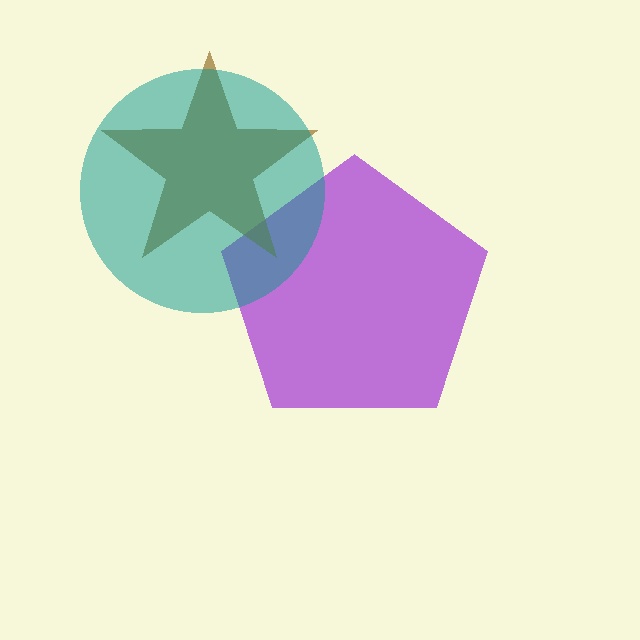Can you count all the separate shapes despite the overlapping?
Yes, there are 3 separate shapes.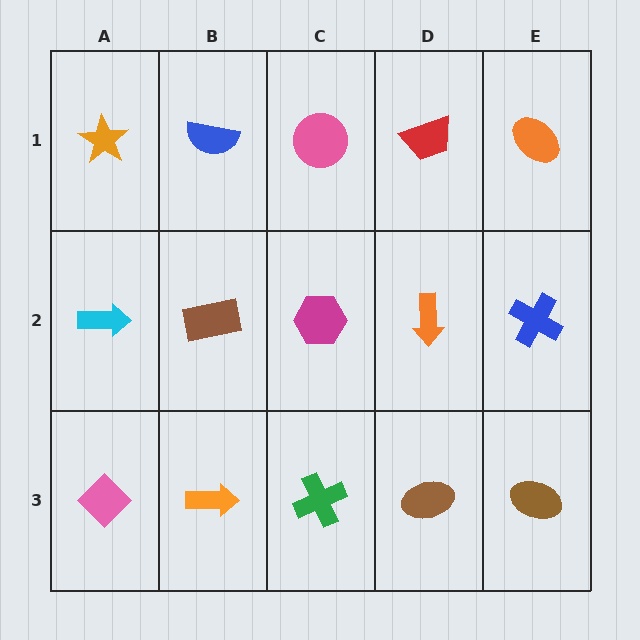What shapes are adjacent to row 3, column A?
A cyan arrow (row 2, column A), an orange arrow (row 3, column B).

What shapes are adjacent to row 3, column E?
A blue cross (row 2, column E), a brown ellipse (row 3, column D).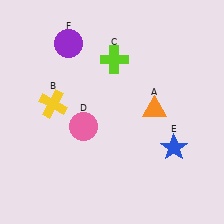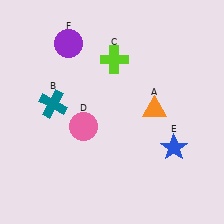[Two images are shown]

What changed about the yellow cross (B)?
In Image 1, B is yellow. In Image 2, it changed to teal.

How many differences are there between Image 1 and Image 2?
There is 1 difference between the two images.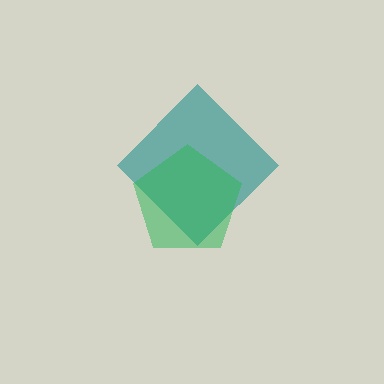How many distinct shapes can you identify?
There are 2 distinct shapes: a teal diamond, a green pentagon.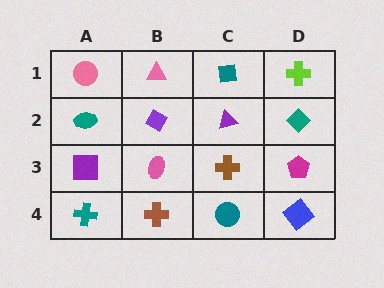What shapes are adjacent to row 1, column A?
A teal ellipse (row 2, column A), a pink triangle (row 1, column B).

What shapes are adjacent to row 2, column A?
A pink circle (row 1, column A), a purple square (row 3, column A), a purple diamond (row 2, column B).